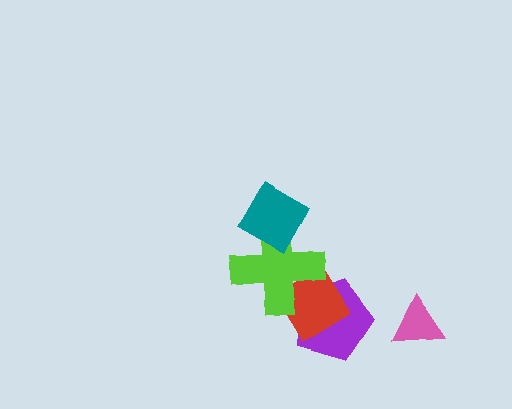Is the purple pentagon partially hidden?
Yes, it is partially covered by another shape.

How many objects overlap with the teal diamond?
1 object overlaps with the teal diamond.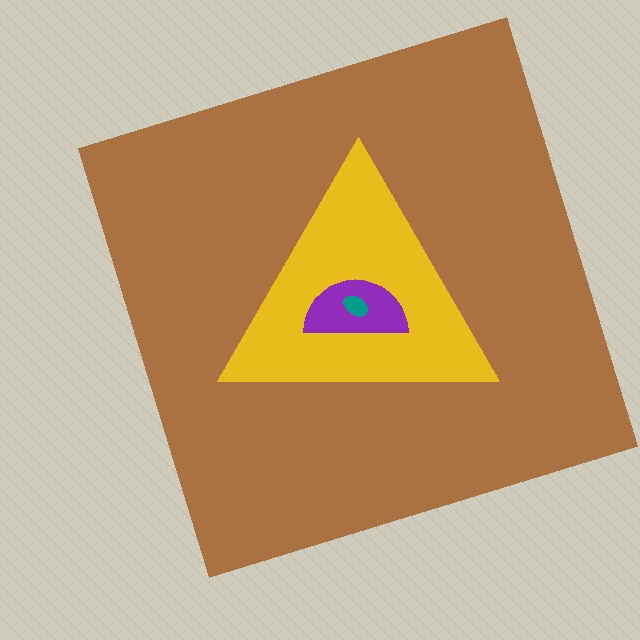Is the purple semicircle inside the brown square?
Yes.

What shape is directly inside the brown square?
The yellow triangle.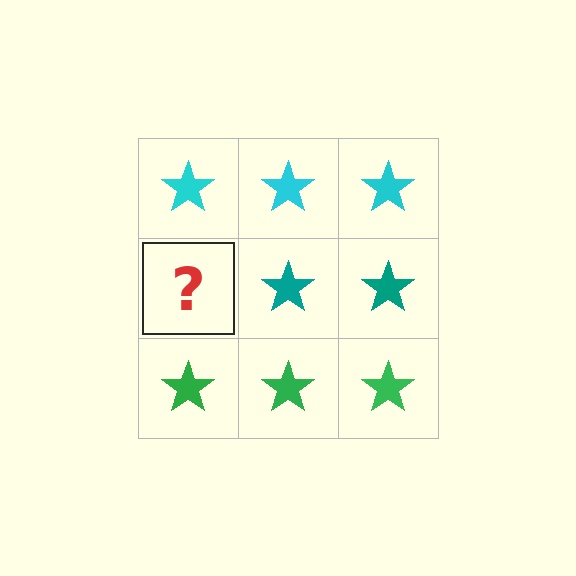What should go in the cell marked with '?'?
The missing cell should contain a teal star.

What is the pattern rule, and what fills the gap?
The rule is that each row has a consistent color. The gap should be filled with a teal star.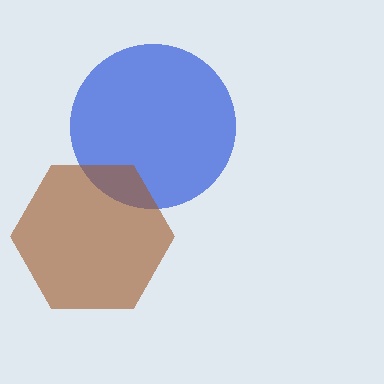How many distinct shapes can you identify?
There are 2 distinct shapes: a blue circle, a brown hexagon.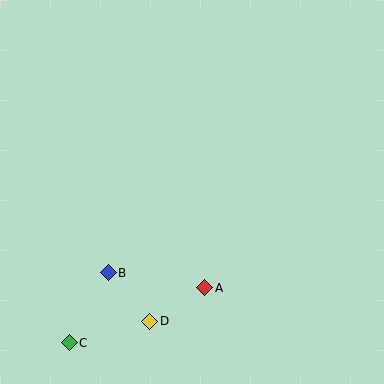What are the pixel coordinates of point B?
Point B is at (108, 273).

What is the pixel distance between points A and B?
The distance between A and B is 98 pixels.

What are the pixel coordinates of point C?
Point C is at (69, 343).